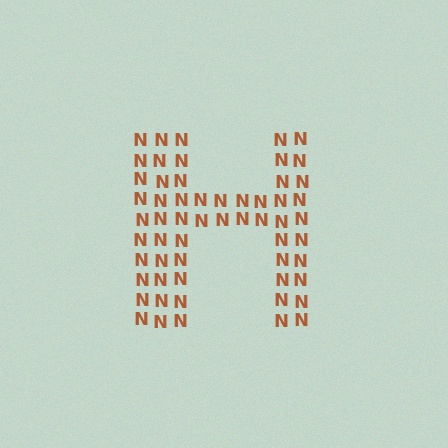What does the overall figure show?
The overall figure shows the letter H.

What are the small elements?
The small elements are letter N's.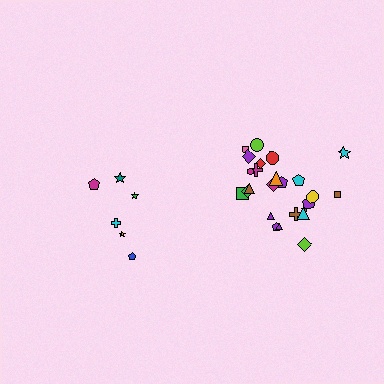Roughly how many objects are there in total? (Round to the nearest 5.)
Roughly 30 objects in total.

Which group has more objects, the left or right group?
The right group.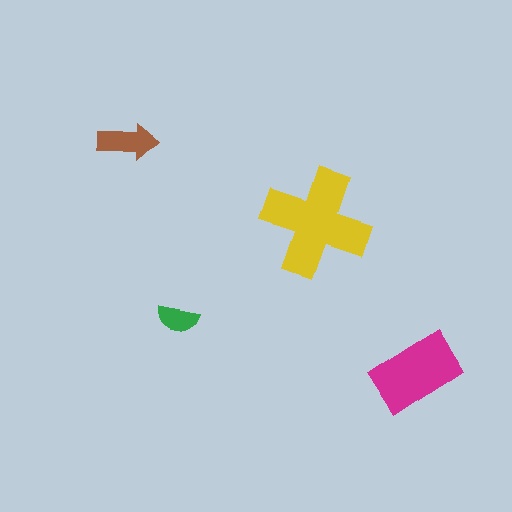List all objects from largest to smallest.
The yellow cross, the magenta rectangle, the brown arrow, the green semicircle.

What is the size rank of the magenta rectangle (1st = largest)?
2nd.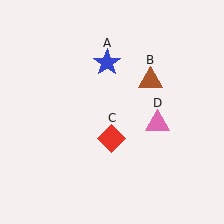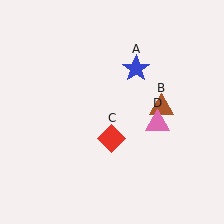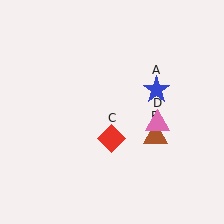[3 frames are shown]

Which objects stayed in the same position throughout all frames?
Red diamond (object C) and pink triangle (object D) remained stationary.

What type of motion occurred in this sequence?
The blue star (object A), brown triangle (object B) rotated clockwise around the center of the scene.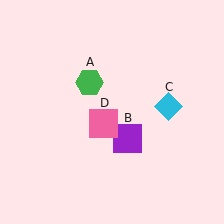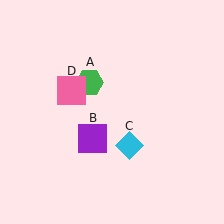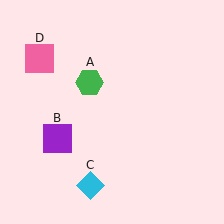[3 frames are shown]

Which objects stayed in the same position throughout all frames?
Green hexagon (object A) remained stationary.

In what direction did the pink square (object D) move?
The pink square (object D) moved up and to the left.